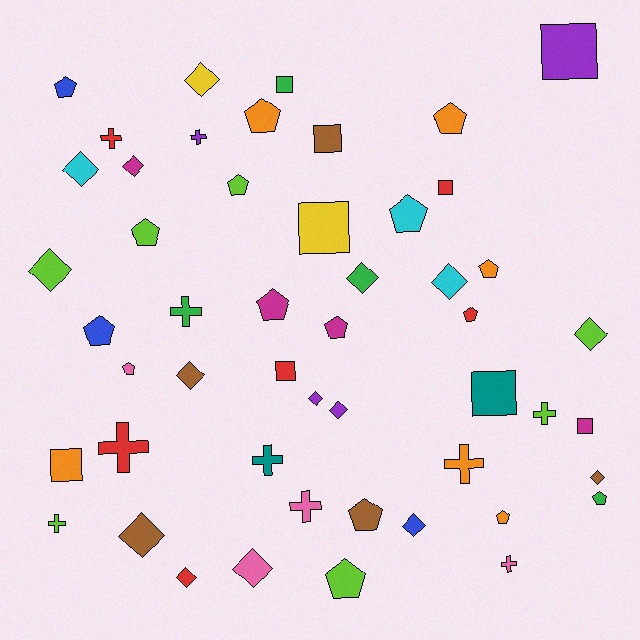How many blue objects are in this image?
There are 3 blue objects.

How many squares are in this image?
There are 9 squares.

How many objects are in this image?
There are 50 objects.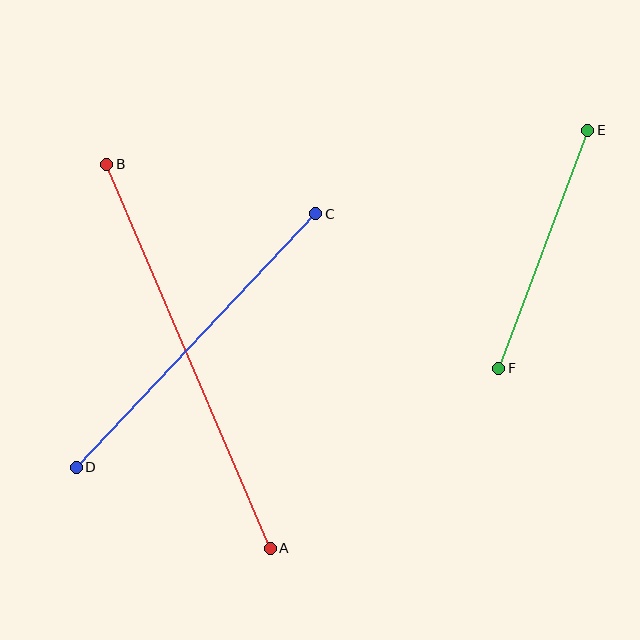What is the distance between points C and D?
The distance is approximately 349 pixels.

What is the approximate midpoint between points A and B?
The midpoint is at approximately (188, 356) pixels.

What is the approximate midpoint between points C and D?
The midpoint is at approximately (196, 341) pixels.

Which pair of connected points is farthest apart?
Points A and B are farthest apart.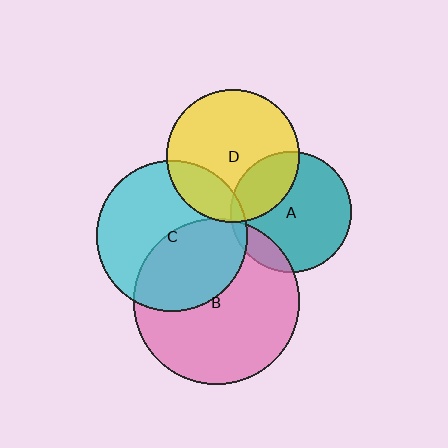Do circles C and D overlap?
Yes.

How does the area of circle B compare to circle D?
Approximately 1.6 times.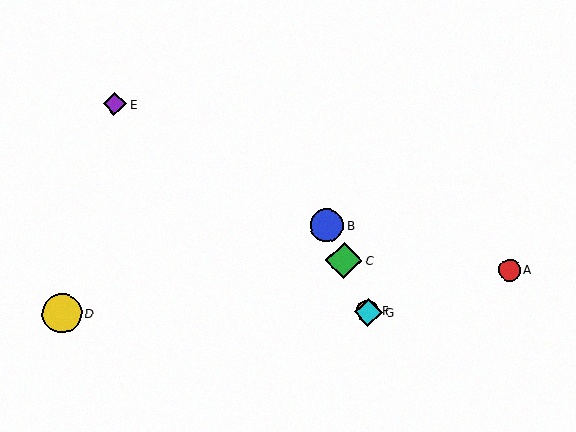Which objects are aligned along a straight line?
Objects B, C, F, G are aligned along a straight line.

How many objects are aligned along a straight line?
4 objects (B, C, F, G) are aligned along a straight line.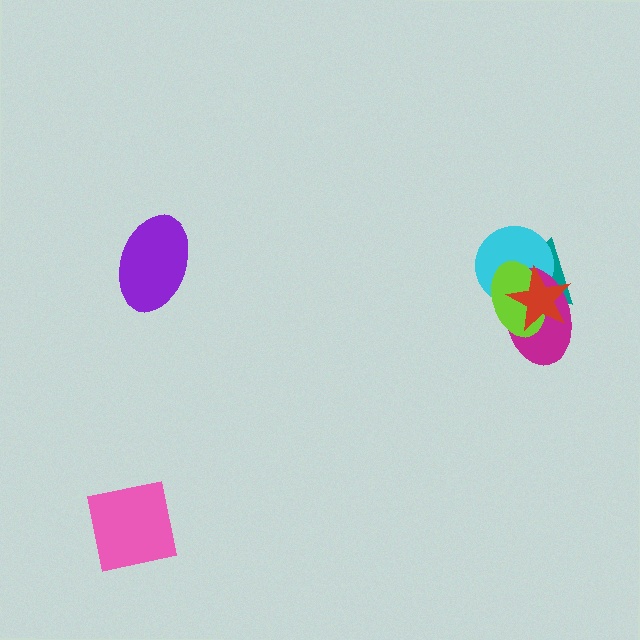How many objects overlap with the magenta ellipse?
4 objects overlap with the magenta ellipse.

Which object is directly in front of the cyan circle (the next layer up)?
The magenta ellipse is directly in front of the cyan circle.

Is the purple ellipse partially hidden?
No, no other shape covers it.